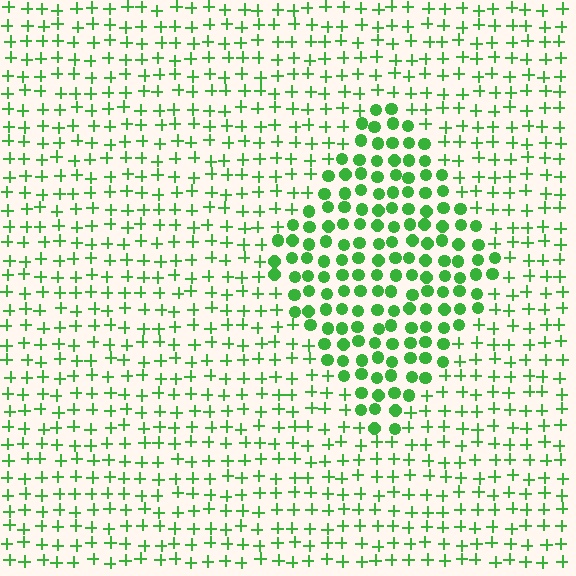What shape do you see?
I see a diamond.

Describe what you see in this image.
The image is filled with small green elements arranged in a uniform grid. A diamond-shaped region contains circles, while the surrounding area contains plus signs. The boundary is defined purely by the change in element shape.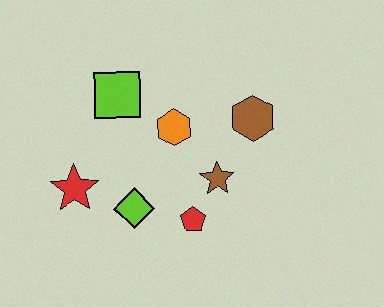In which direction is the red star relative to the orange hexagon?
The red star is to the left of the orange hexagon.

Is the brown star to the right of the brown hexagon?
No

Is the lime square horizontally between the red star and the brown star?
Yes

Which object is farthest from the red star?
The brown hexagon is farthest from the red star.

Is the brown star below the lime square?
Yes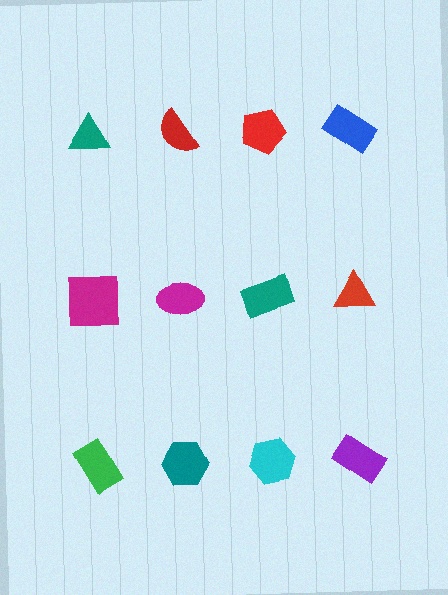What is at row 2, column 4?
A red triangle.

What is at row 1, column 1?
A teal triangle.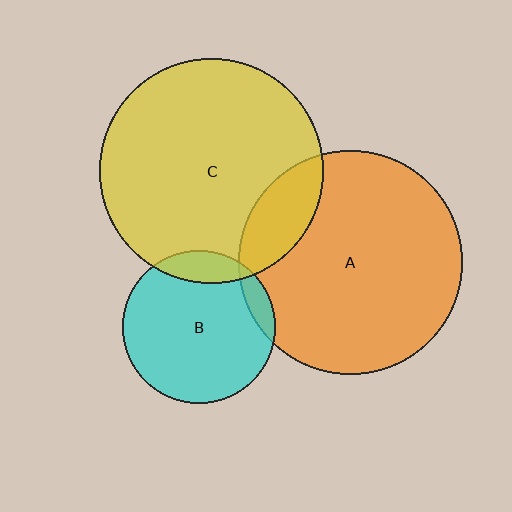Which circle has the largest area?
Circle C (yellow).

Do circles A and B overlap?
Yes.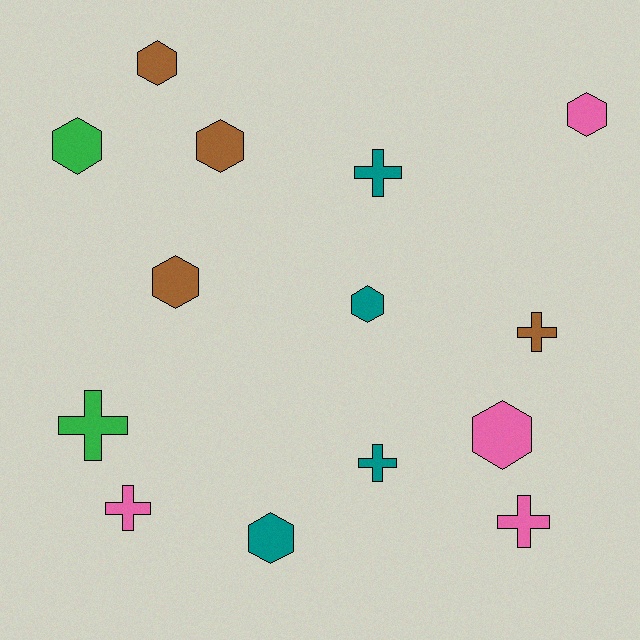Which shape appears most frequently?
Hexagon, with 8 objects.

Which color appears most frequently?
Brown, with 4 objects.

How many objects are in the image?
There are 14 objects.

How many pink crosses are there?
There are 2 pink crosses.